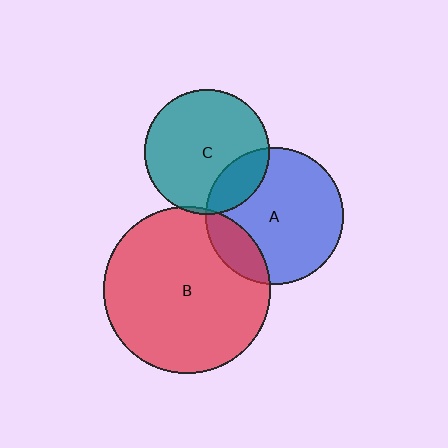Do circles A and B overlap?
Yes.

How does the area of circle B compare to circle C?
Approximately 1.8 times.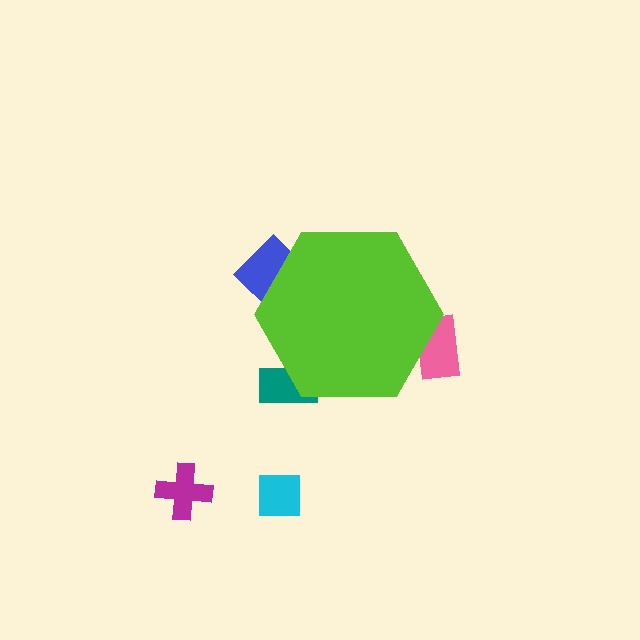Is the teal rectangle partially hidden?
Yes, the teal rectangle is partially hidden behind the lime hexagon.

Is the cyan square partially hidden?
No, the cyan square is fully visible.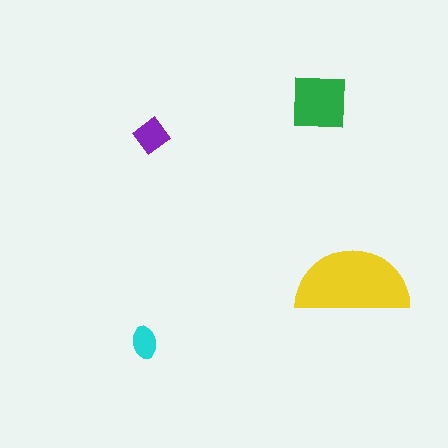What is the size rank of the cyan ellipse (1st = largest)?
4th.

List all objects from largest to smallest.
The yellow semicircle, the green square, the purple diamond, the cyan ellipse.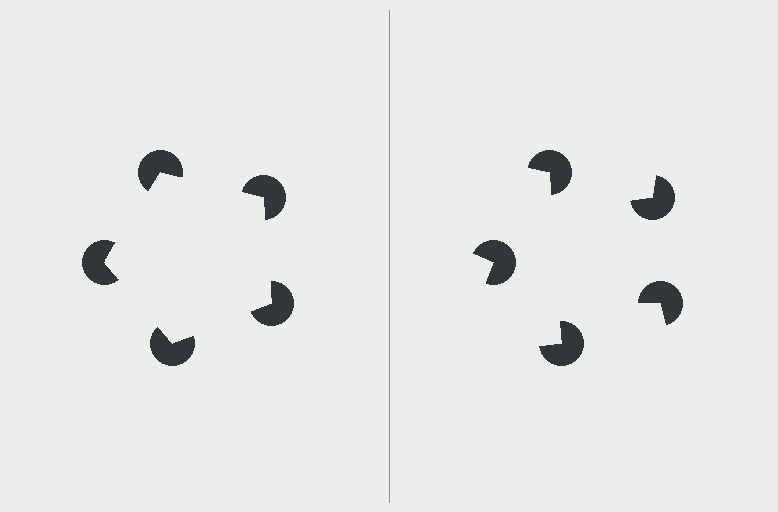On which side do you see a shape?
An illusory pentagon appears on the left side. On the right side the wedge cuts are rotated, so no coherent shape forms.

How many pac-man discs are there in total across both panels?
10 — 5 on each side.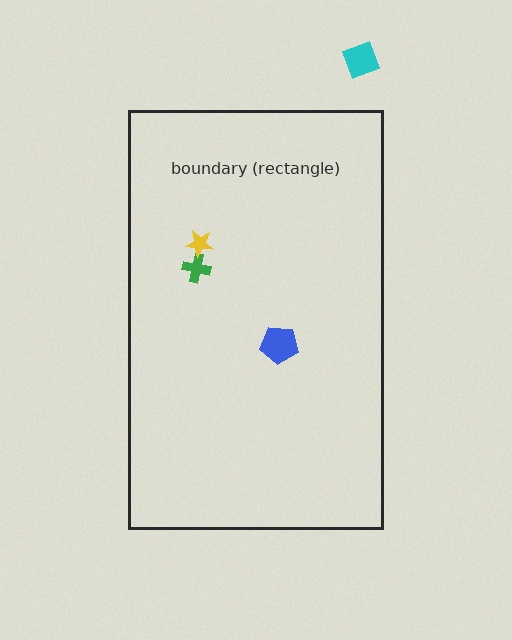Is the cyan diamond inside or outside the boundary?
Outside.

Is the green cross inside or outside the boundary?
Inside.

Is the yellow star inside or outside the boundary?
Inside.